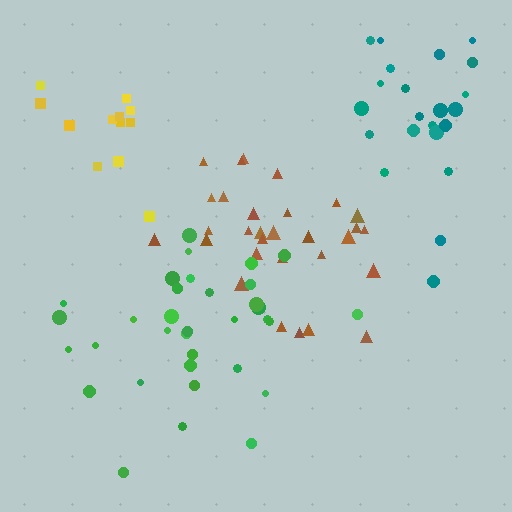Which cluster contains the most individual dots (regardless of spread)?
Green (34).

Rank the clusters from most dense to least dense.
brown, green, yellow, teal.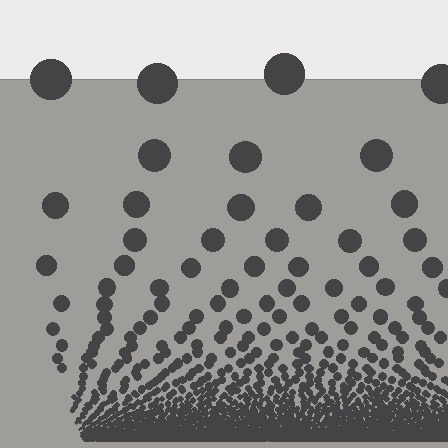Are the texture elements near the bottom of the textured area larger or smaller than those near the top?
Smaller. The gradient is inverted — elements near the bottom are smaller and denser.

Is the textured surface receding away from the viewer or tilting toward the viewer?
The surface appears to tilt toward the viewer. Texture elements get larger and sparser toward the top.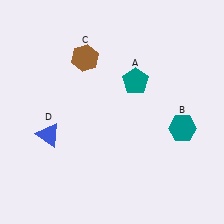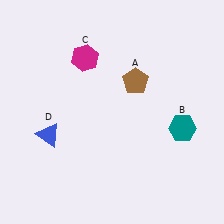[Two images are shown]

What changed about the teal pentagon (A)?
In Image 1, A is teal. In Image 2, it changed to brown.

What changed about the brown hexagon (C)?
In Image 1, C is brown. In Image 2, it changed to magenta.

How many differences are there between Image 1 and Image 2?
There are 2 differences between the two images.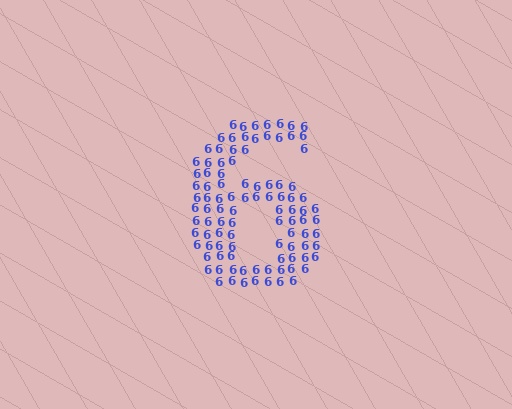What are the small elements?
The small elements are digit 6's.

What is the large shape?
The large shape is the digit 6.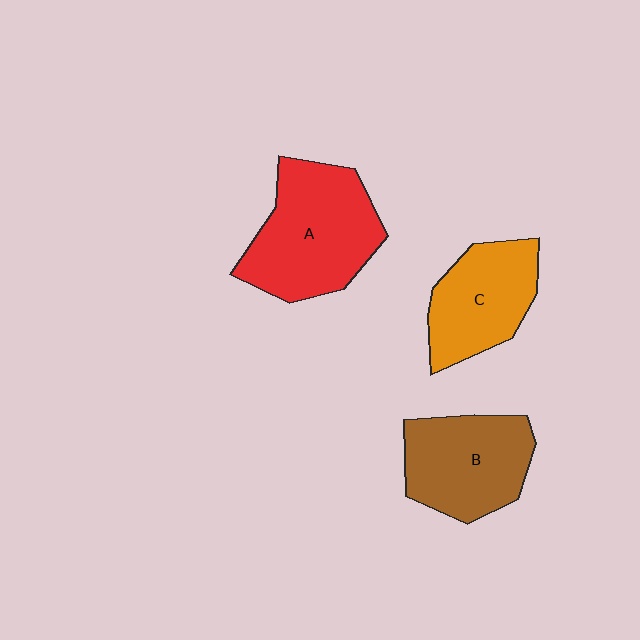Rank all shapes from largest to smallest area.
From largest to smallest: A (red), B (brown), C (orange).